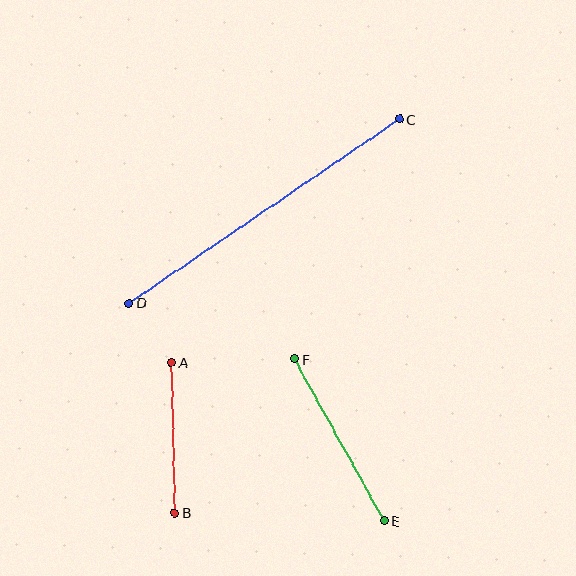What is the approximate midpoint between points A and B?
The midpoint is at approximately (173, 437) pixels.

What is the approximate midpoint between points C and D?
The midpoint is at approximately (264, 211) pixels.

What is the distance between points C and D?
The distance is approximately 327 pixels.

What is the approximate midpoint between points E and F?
The midpoint is at approximately (339, 440) pixels.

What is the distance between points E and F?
The distance is approximately 185 pixels.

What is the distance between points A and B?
The distance is approximately 150 pixels.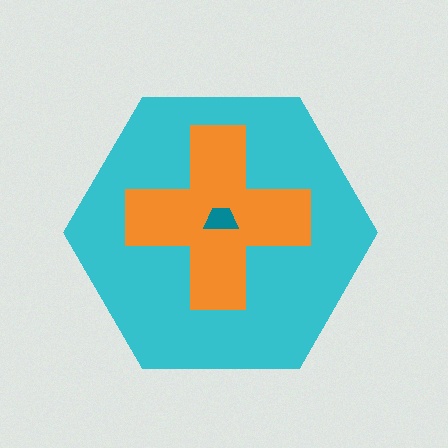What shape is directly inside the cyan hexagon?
The orange cross.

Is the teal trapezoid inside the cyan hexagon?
Yes.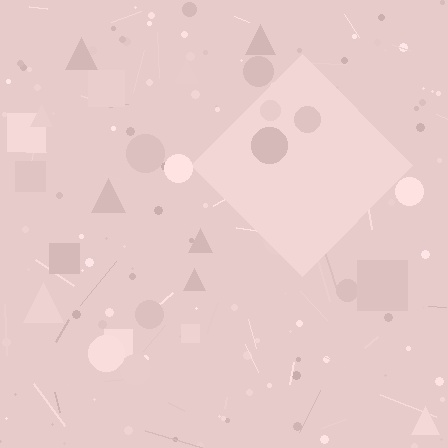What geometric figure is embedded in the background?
A diamond is embedded in the background.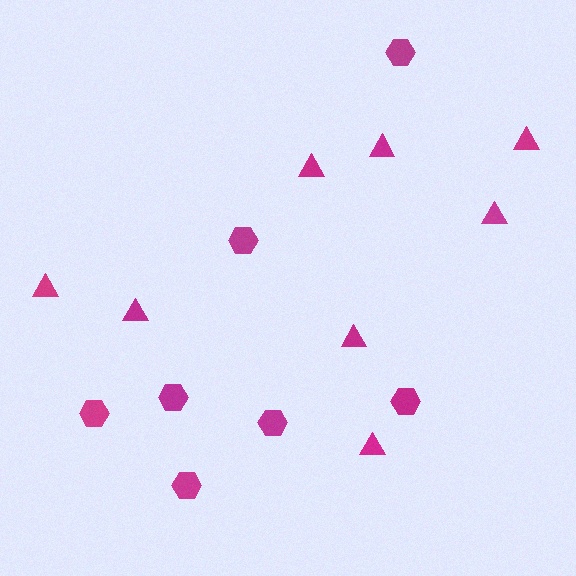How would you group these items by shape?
There are 2 groups: one group of hexagons (7) and one group of triangles (8).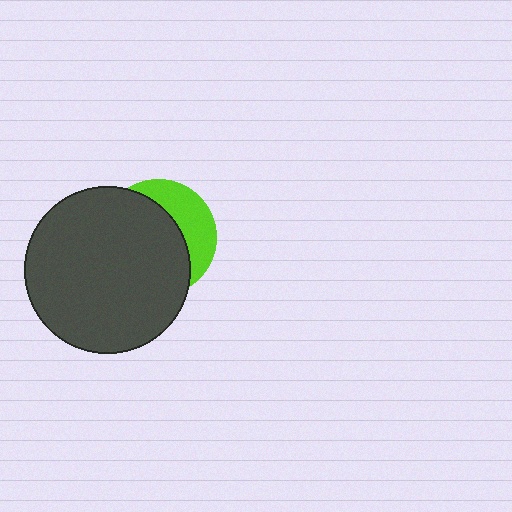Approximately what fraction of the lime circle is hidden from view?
Roughly 67% of the lime circle is hidden behind the dark gray circle.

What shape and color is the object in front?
The object in front is a dark gray circle.